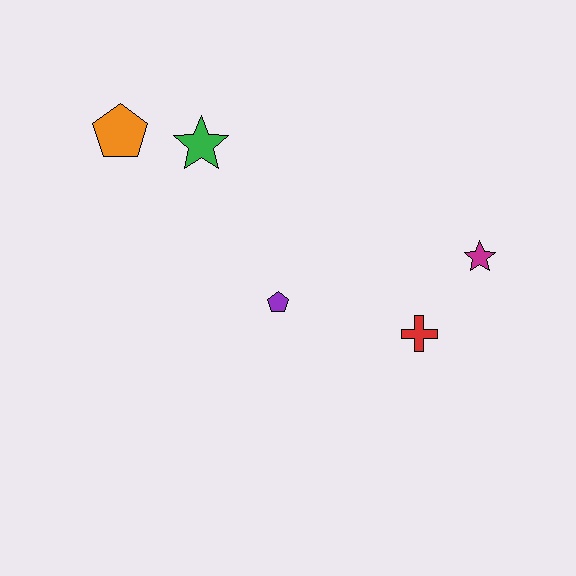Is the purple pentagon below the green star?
Yes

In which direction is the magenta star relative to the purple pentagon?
The magenta star is to the right of the purple pentagon.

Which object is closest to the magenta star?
The red cross is closest to the magenta star.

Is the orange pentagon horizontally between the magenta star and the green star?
No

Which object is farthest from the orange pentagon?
The magenta star is farthest from the orange pentagon.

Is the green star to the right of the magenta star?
No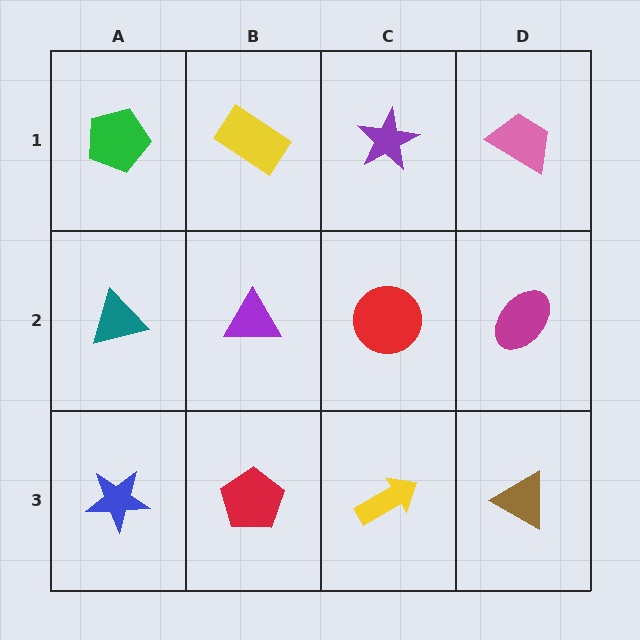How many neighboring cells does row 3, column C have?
3.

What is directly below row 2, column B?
A red pentagon.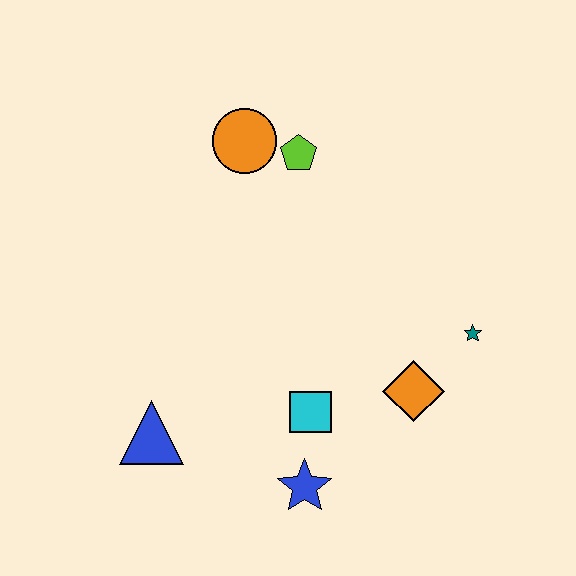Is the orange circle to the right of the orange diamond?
No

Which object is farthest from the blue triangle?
The teal star is farthest from the blue triangle.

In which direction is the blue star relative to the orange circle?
The blue star is below the orange circle.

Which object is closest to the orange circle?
The lime pentagon is closest to the orange circle.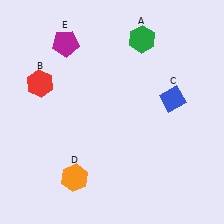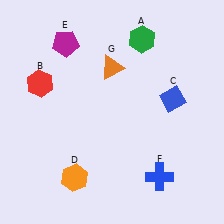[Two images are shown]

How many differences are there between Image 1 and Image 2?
There are 2 differences between the two images.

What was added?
A blue cross (F), an orange triangle (G) were added in Image 2.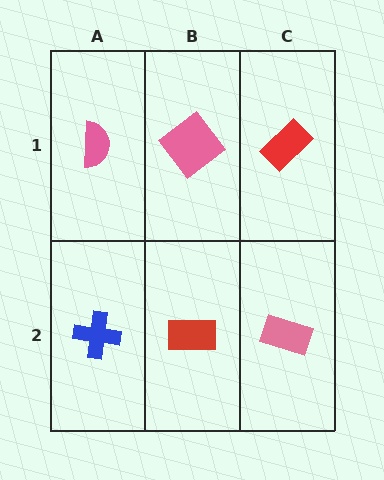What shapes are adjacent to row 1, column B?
A red rectangle (row 2, column B), a pink semicircle (row 1, column A), a red rectangle (row 1, column C).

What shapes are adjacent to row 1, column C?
A pink rectangle (row 2, column C), a pink diamond (row 1, column B).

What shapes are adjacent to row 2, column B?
A pink diamond (row 1, column B), a blue cross (row 2, column A), a pink rectangle (row 2, column C).